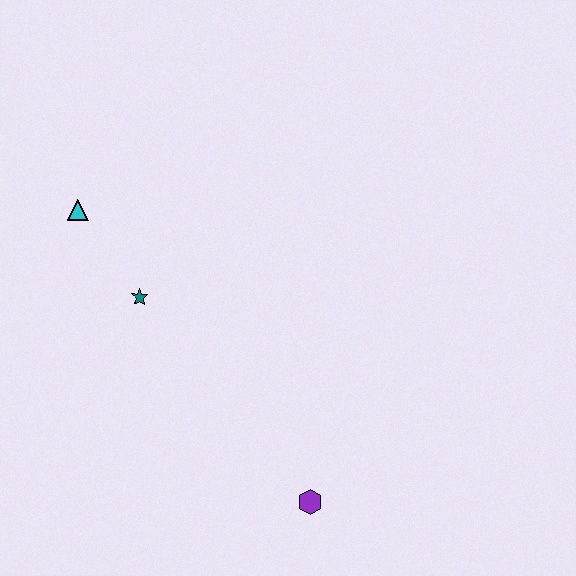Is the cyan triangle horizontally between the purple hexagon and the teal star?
No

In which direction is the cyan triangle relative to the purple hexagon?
The cyan triangle is above the purple hexagon.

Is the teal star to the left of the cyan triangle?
No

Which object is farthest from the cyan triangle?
The purple hexagon is farthest from the cyan triangle.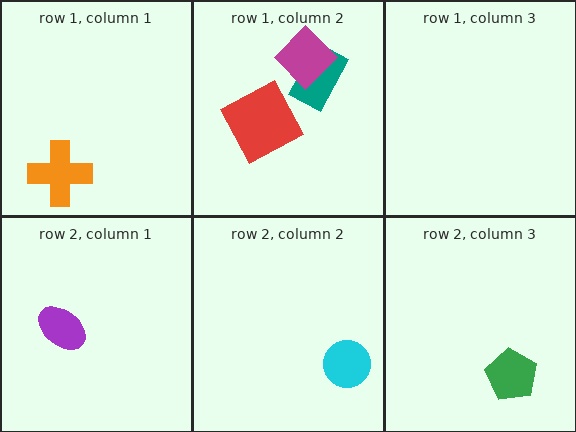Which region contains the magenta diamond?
The row 1, column 2 region.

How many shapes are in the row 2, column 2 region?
1.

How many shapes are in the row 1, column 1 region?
1.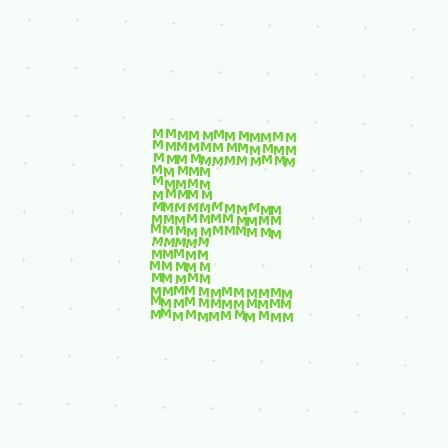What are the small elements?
The small elements are letter M's.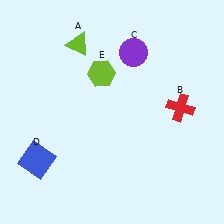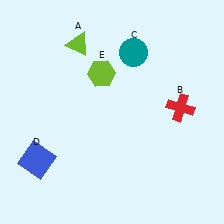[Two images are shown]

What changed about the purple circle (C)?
In Image 1, C is purple. In Image 2, it changed to teal.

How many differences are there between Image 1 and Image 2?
There is 1 difference between the two images.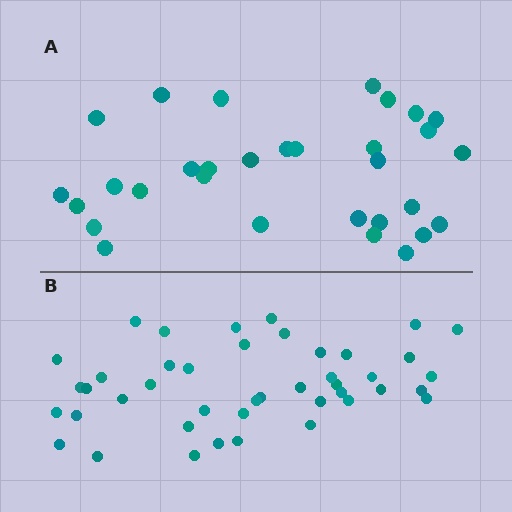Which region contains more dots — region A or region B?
Region B (the bottom region) has more dots.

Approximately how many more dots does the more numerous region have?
Region B has roughly 12 or so more dots than region A.